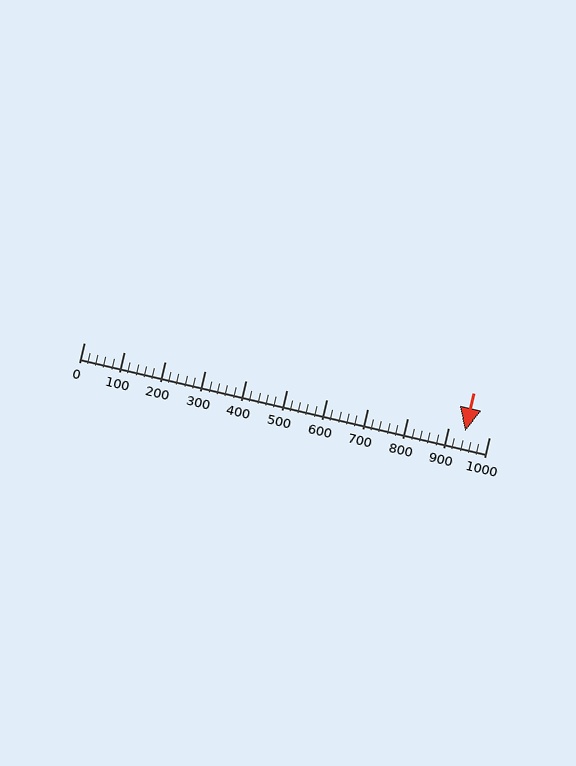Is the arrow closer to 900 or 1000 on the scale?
The arrow is closer to 900.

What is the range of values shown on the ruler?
The ruler shows values from 0 to 1000.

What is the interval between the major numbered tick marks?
The major tick marks are spaced 100 units apart.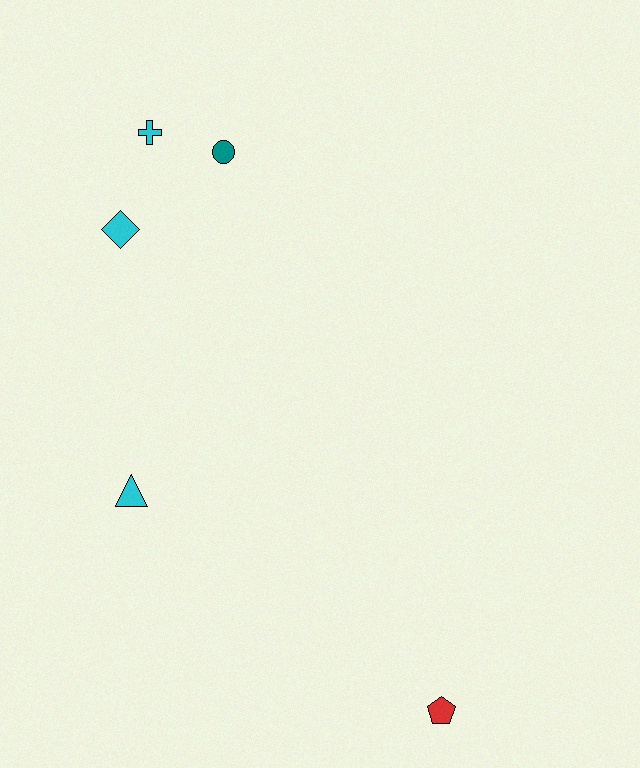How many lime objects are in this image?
There are no lime objects.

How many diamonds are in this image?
There is 1 diamond.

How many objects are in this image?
There are 5 objects.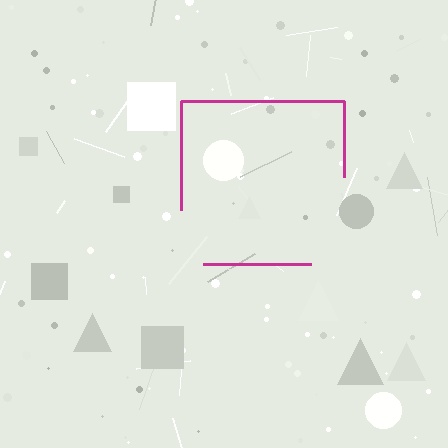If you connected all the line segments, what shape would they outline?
They would outline a square.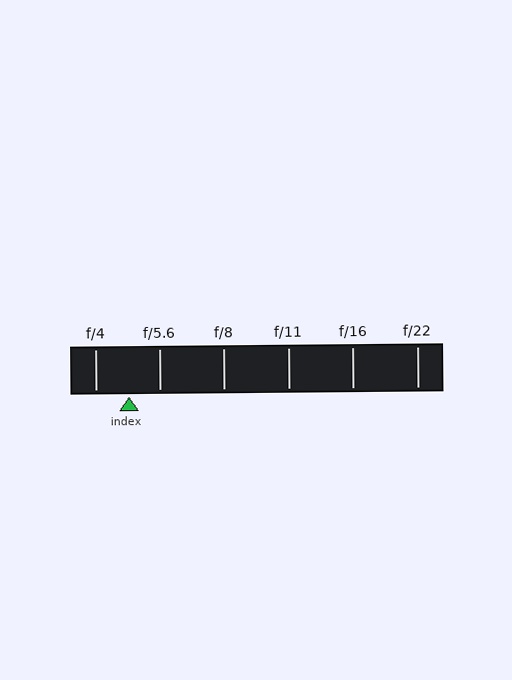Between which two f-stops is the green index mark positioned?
The index mark is between f/4 and f/5.6.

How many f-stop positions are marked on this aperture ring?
There are 6 f-stop positions marked.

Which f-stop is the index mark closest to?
The index mark is closest to f/5.6.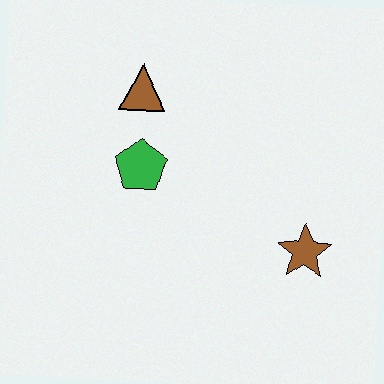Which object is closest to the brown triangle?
The green pentagon is closest to the brown triangle.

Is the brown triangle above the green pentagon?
Yes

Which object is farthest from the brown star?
The brown triangle is farthest from the brown star.